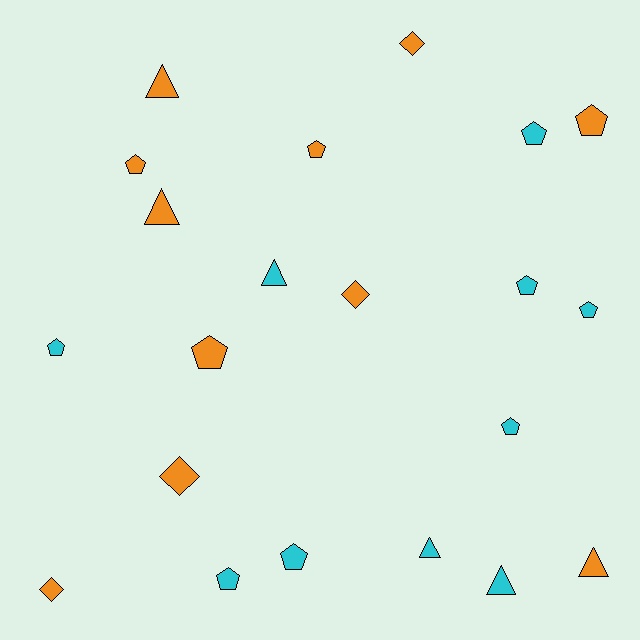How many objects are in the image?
There are 21 objects.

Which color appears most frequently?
Orange, with 11 objects.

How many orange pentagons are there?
There are 4 orange pentagons.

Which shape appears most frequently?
Pentagon, with 11 objects.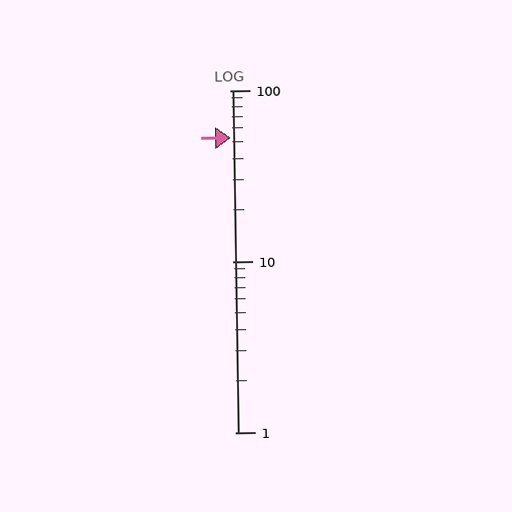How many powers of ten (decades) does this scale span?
The scale spans 2 decades, from 1 to 100.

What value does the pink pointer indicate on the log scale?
The pointer indicates approximately 53.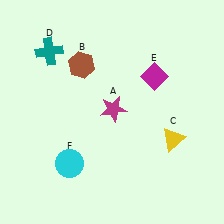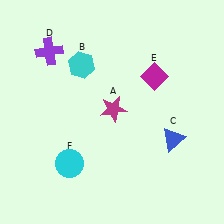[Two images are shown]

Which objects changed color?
B changed from brown to cyan. C changed from yellow to blue. D changed from teal to purple.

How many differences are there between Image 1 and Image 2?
There are 3 differences between the two images.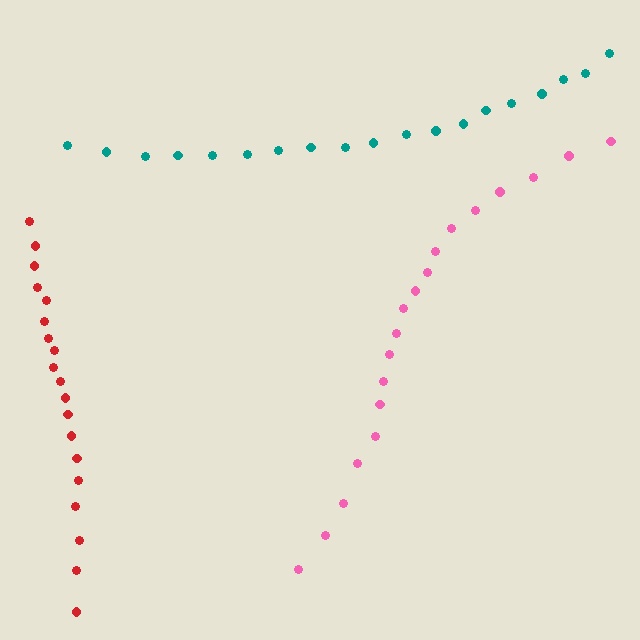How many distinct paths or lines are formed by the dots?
There are 3 distinct paths.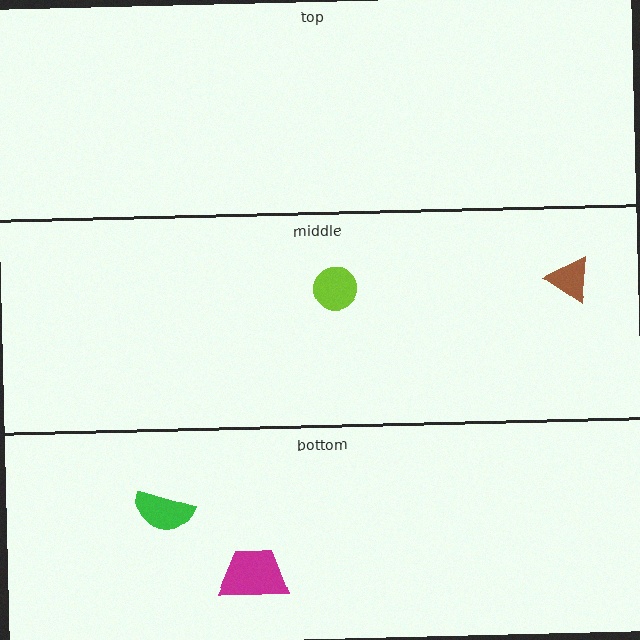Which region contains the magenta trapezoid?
The bottom region.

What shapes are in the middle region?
The lime circle, the brown triangle.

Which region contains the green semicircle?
The bottom region.